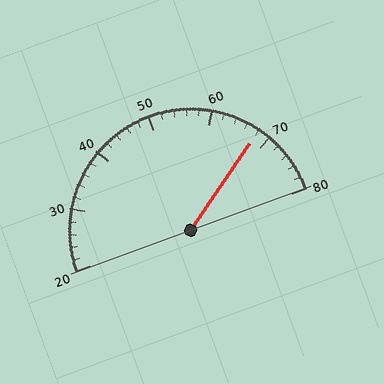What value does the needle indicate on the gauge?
The needle indicates approximately 68.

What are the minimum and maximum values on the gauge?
The gauge ranges from 20 to 80.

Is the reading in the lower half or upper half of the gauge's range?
The reading is in the upper half of the range (20 to 80).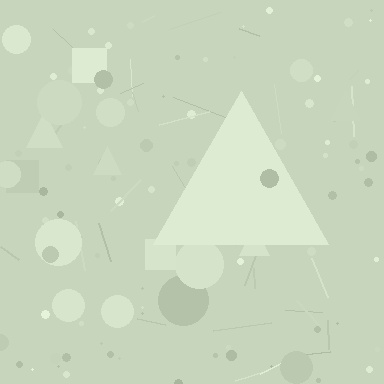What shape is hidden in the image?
A triangle is hidden in the image.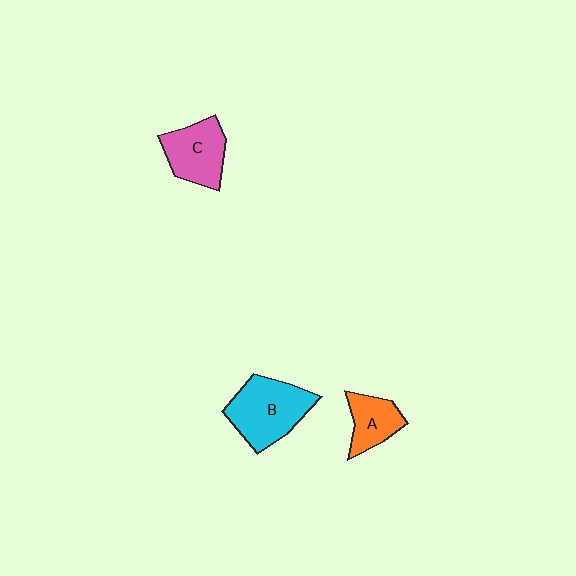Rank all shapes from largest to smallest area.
From largest to smallest: B (cyan), C (pink), A (orange).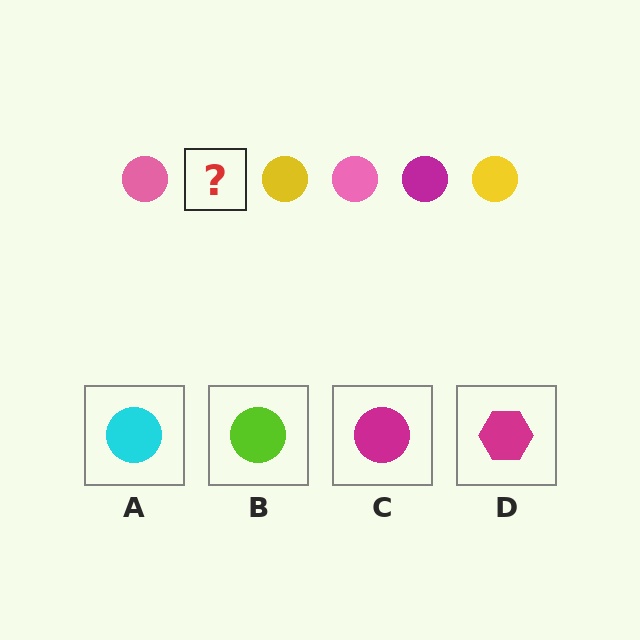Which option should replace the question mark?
Option C.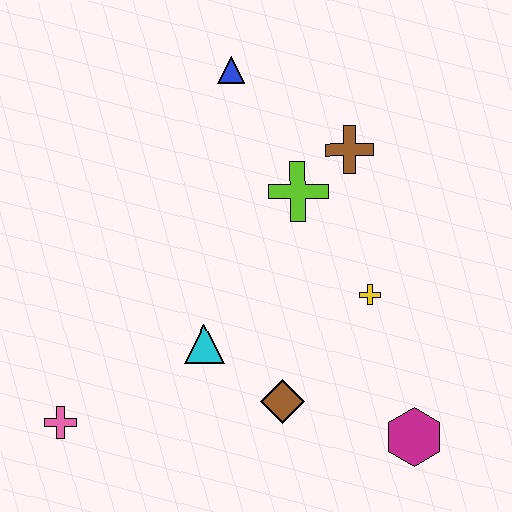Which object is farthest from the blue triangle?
The magenta hexagon is farthest from the blue triangle.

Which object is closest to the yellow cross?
The lime cross is closest to the yellow cross.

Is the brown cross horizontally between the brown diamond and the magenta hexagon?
Yes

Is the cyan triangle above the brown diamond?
Yes